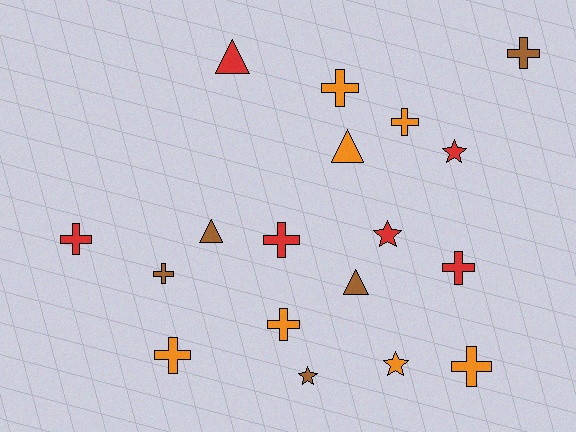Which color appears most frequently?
Orange, with 7 objects.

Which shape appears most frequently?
Cross, with 10 objects.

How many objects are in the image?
There are 18 objects.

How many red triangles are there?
There is 1 red triangle.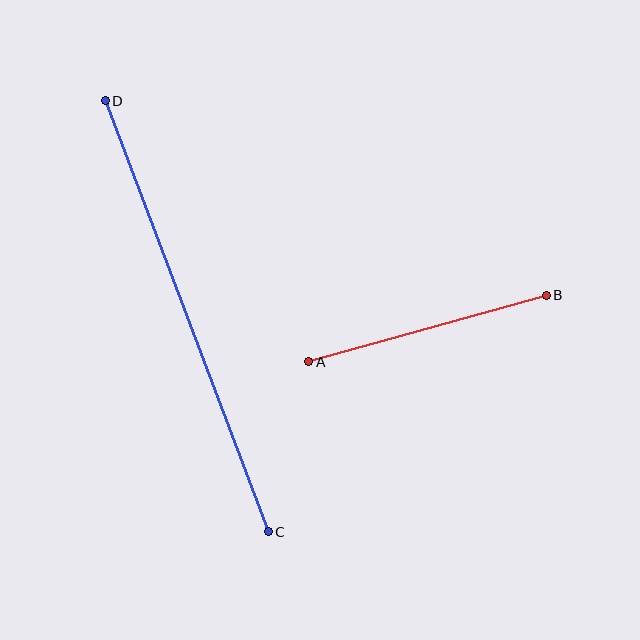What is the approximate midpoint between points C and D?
The midpoint is at approximately (187, 316) pixels.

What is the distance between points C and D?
The distance is approximately 461 pixels.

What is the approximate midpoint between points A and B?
The midpoint is at approximately (428, 328) pixels.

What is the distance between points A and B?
The distance is approximately 246 pixels.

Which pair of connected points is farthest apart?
Points C and D are farthest apart.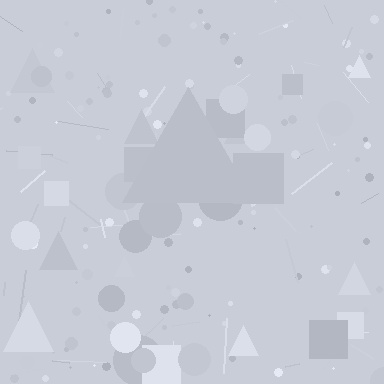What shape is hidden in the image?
A triangle is hidden in the image.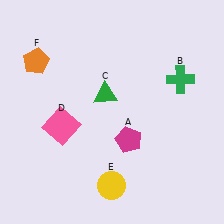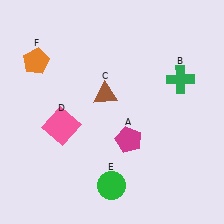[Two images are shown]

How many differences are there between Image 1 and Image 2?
There are 2 differences between the two images.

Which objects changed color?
C changed from green to brown. E changed from yellow to green.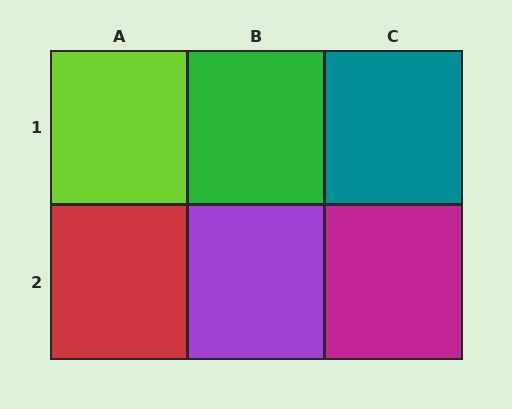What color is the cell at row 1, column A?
Lime.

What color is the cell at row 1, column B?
Green.